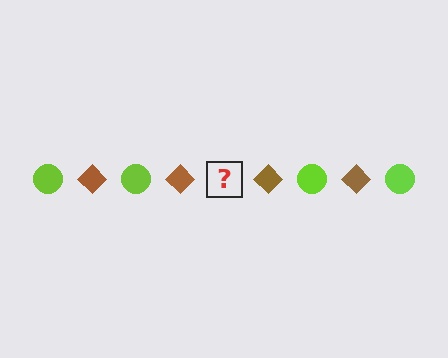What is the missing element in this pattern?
The missing element is a lime circle.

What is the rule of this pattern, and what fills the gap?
The rule is that the pattern alternates between lime circle and brown diamond. The gap should be filled with a lime circle.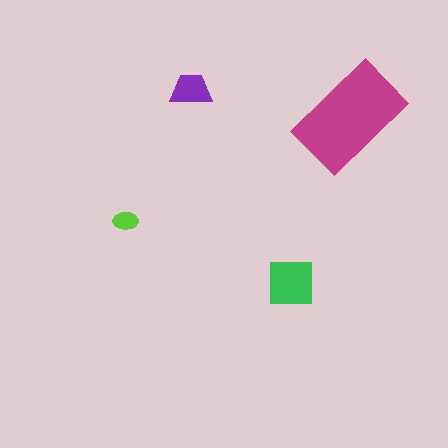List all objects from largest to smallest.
The magenta rectangle, the green square, the purple trapezoid, the lime ellipse.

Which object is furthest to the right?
The magenta rectangle is rightmost.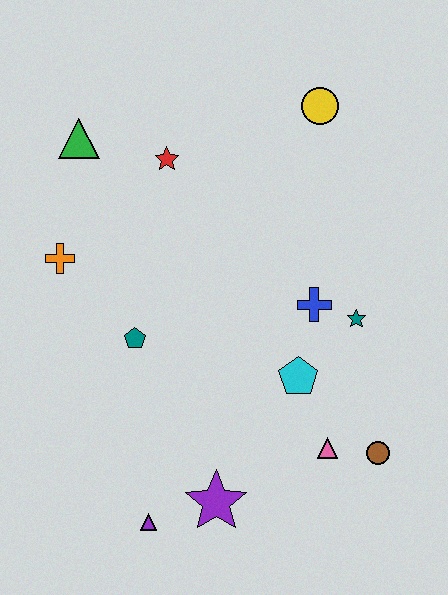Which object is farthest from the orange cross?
The brown circle is farthest from the orange cross.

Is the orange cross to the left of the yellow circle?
Yes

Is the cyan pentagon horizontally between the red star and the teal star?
Yes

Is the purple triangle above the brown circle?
No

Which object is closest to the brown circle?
The pink triangle is closest to the brown circle.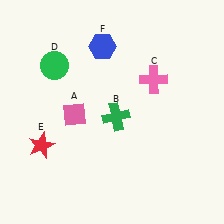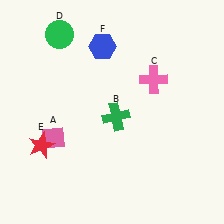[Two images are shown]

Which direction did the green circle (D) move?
The green circle (D) moved up.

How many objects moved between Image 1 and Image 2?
2 objects moved between the two images.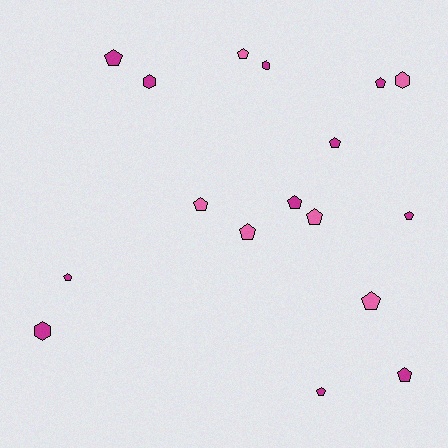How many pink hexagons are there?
There is 1 pink hexagon.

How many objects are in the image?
There are 17 objects.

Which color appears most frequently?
Magenta, with 11 objects.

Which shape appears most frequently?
Pentagon, with 13 objects.